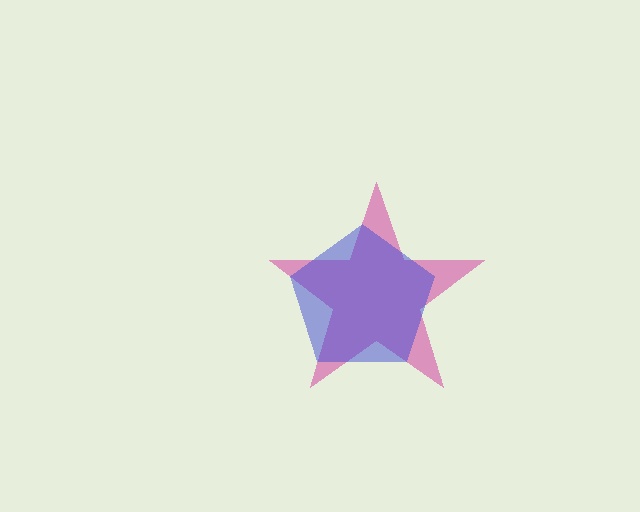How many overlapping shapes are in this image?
There are 2 overlapping shapes in the image.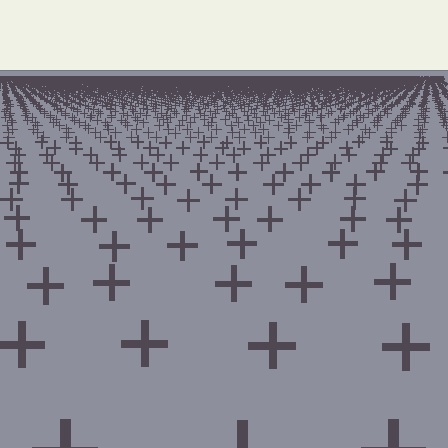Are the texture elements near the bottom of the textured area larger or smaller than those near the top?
Larger. Near the bottom, elements are closer to the viewer and appear at a bigger on-screen size.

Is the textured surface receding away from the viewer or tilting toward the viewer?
The surface is receding away from the viewer. Texture elements get smaller and denser toward the top.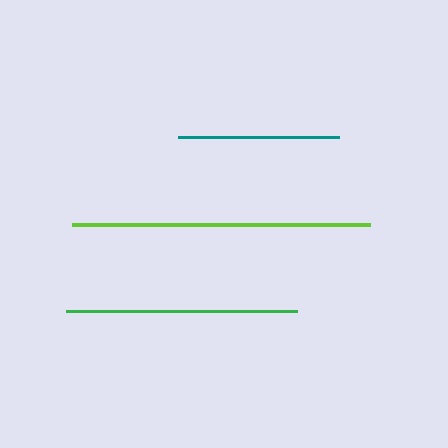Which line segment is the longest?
The lime line is the longest at approximately 298 pixels.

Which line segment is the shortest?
The teal line is the shortest at approximately 161 pixels.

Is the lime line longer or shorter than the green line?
The lime line is longer than the green line.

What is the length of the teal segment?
The teal segment is approximately 161 pixels long.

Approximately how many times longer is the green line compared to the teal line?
The green line is approximately 1.4 times the length of the teal line.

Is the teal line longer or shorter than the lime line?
The lime line is longer than the teal line.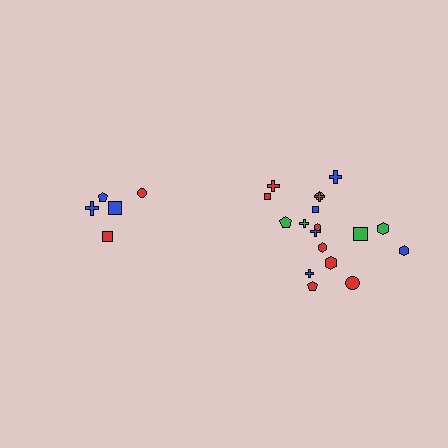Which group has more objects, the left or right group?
The right group.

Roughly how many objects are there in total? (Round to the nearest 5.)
Roughly 25 objects in total.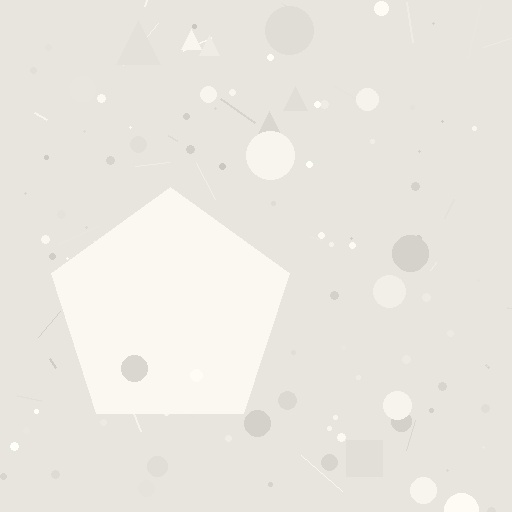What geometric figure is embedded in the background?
A pentagon is embedded in the background.